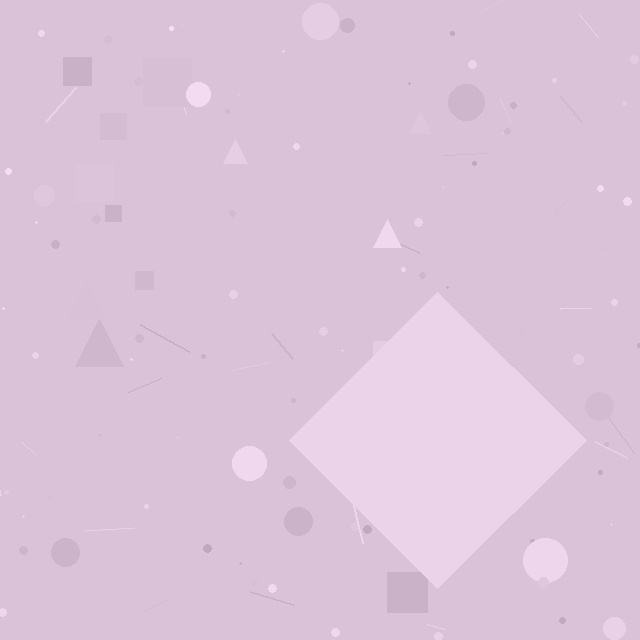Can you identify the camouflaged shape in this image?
The camouflaged shape is a diamond.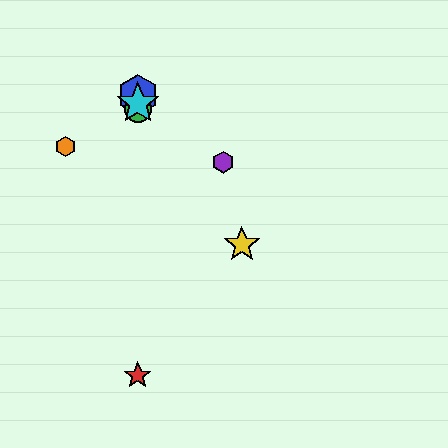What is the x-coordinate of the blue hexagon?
The blue hexagon is at x≈138.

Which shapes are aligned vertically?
The red star, the blue hexagon, the green circle, the cyan star are aligned vertically.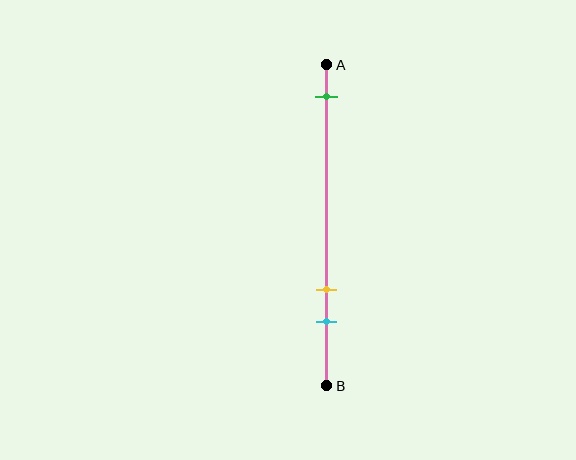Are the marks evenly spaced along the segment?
No, the marks are not evenly spaced.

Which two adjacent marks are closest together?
The yellow and cyan marks are the closest adjacent pair.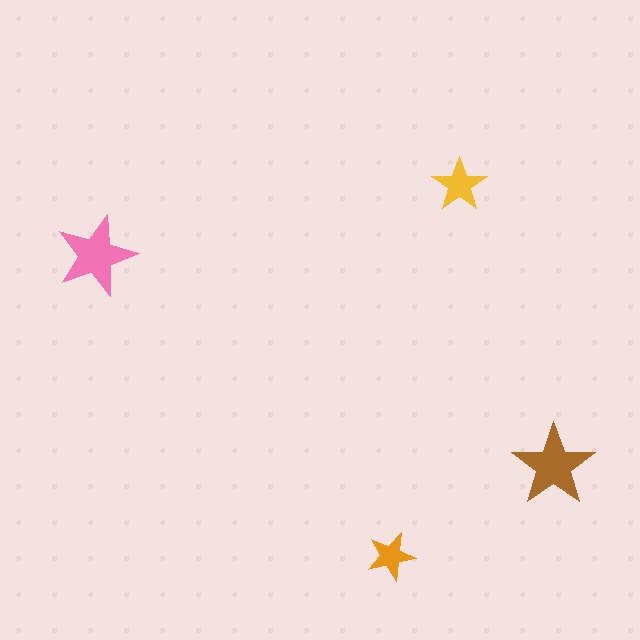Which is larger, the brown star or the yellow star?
The brown one.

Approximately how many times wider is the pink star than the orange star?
About 1.5 times wider.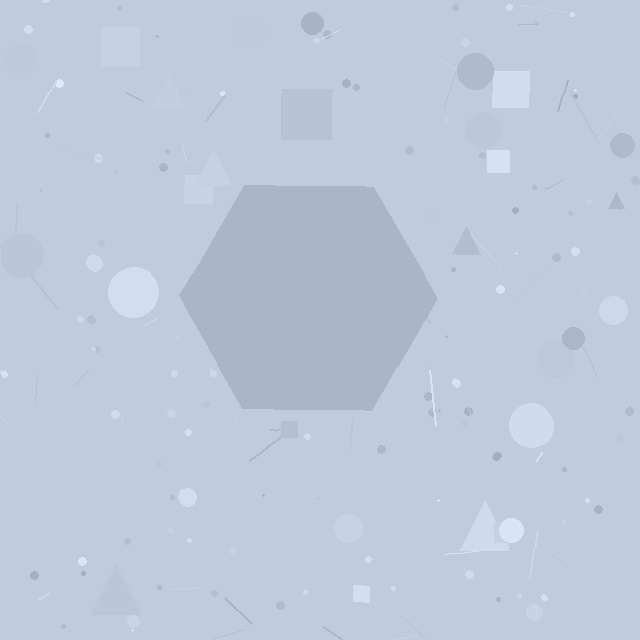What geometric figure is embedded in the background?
A hexagon is embedded in the background.